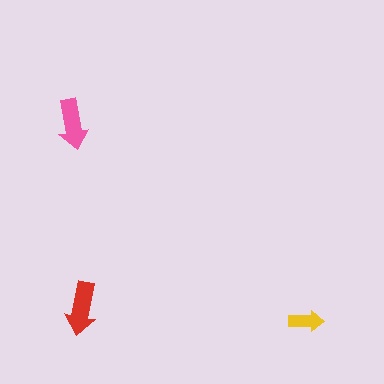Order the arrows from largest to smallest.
the red one, the pink one, the yellow one.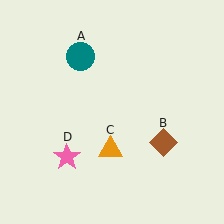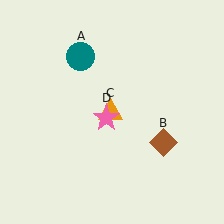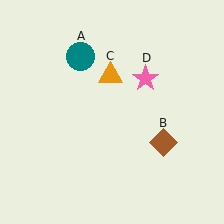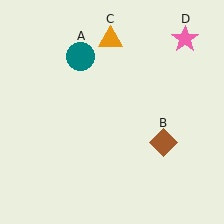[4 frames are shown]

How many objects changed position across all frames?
2 objects changed position: orange triangle (object C), pink star (object D).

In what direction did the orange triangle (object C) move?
The orange triangle (object C) moved up.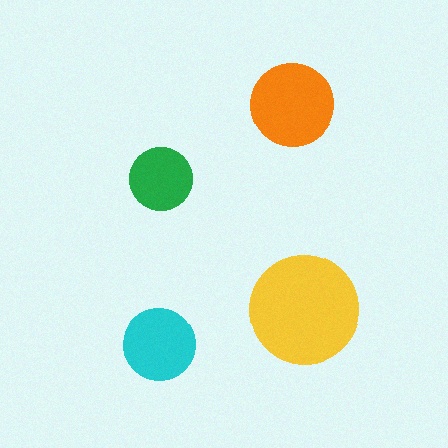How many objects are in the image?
There are 4 objects in the image.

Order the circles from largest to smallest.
the yellow one, the orange one, the cyan one, the green one.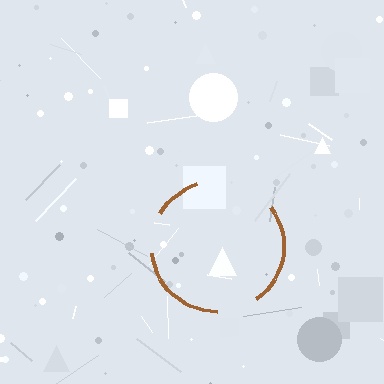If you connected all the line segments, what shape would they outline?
They would outline a circle.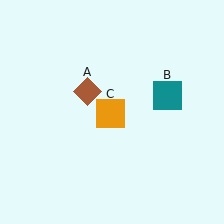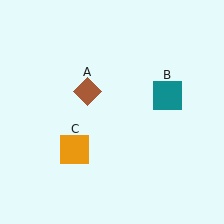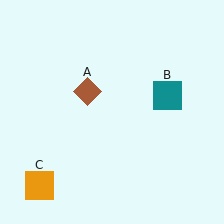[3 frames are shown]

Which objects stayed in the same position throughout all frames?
Brown diamond (object A) and teal square (object B) remained stationary.